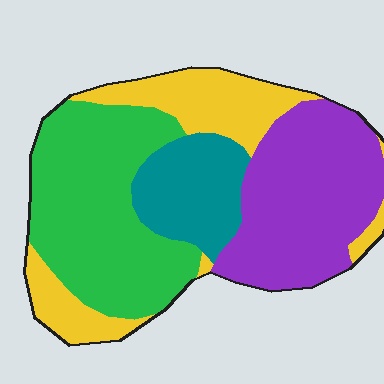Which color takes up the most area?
Green, at roughly 35%.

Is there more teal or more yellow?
Yellow.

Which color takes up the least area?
Teal, at roughly 15%.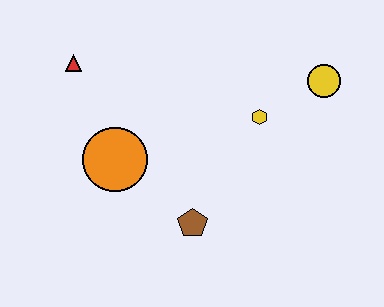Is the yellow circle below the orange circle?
No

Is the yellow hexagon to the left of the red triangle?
No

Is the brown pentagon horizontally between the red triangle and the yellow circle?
Yes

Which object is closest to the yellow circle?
The yellow hexagon is closest to the yellow circle.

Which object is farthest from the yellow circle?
The red triangle is farthest from the yellow circle.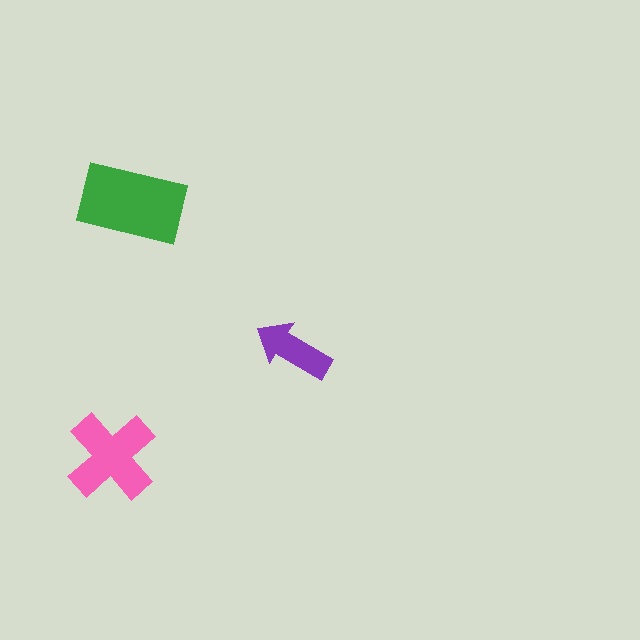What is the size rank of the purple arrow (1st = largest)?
3rd.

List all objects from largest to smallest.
The green rectangle, the pink cross, the purple arrow.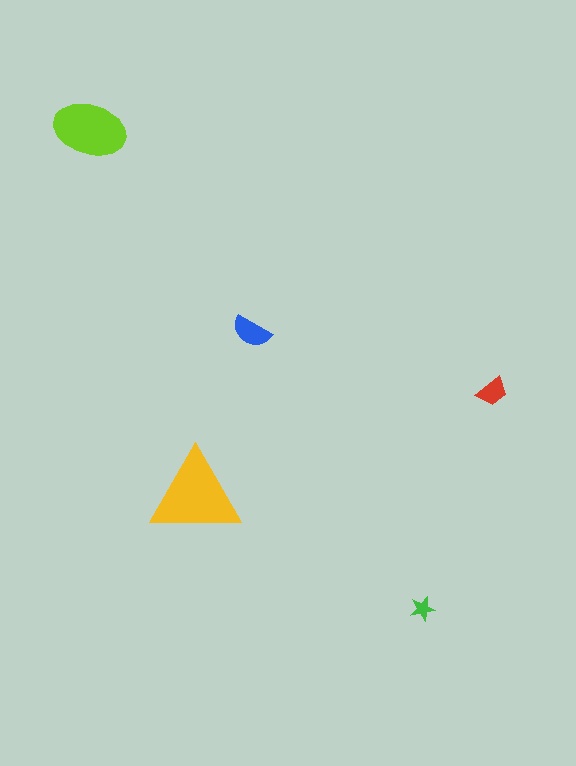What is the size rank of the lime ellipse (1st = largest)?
2nd.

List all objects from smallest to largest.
The green star, the red trapezoid, the blue semicircle, the lime ellipse, the yellow triangle.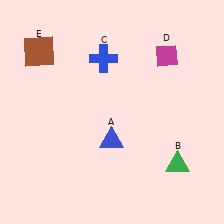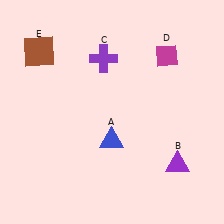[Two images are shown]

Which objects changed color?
B changed from green to purple. C changed from blue to purple.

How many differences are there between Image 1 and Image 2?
There are 2 differences between the two images.